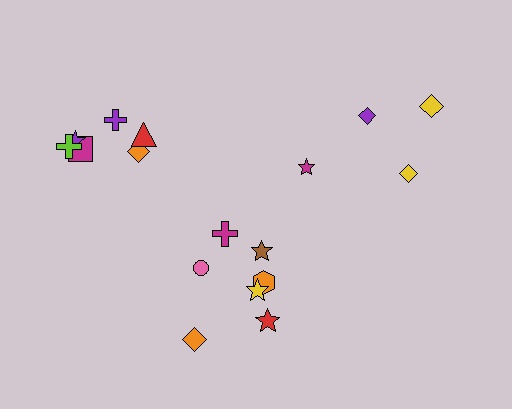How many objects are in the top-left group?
There are 6 objects.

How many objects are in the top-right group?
There are 4 objects.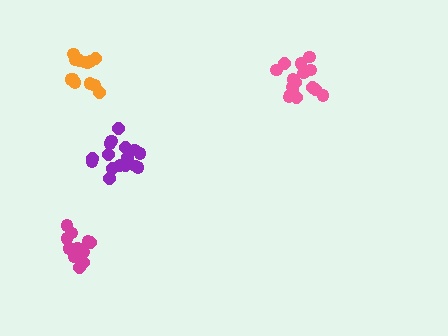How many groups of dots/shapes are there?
There are 4 groups.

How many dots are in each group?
Group 1: 17 dots, Group 2: 11 dots, Group 3: 16 dots, Group 4: 13 dots (57 total).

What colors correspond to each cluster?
The clusters are colored: purple, magenta, pink, orange.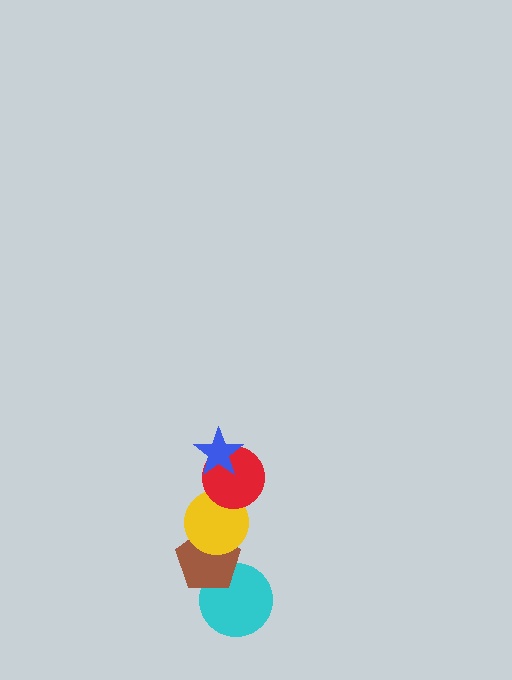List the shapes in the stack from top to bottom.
From top to bottom: the blue star, the red circle, the yellow circle, the brown pentagon, the cyan circle.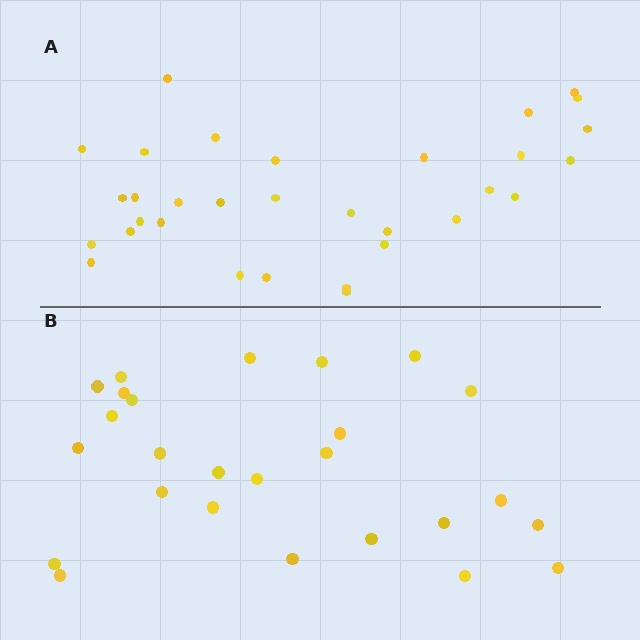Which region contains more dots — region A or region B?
Region A (the top region) has more dots.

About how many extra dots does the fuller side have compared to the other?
Region A has about 6 more dots than region B.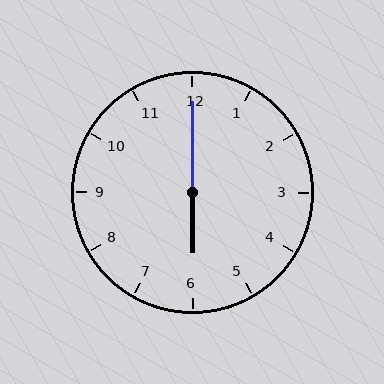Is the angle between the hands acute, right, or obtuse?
It is obtuse.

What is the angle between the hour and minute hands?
Approximately 180 degrees.